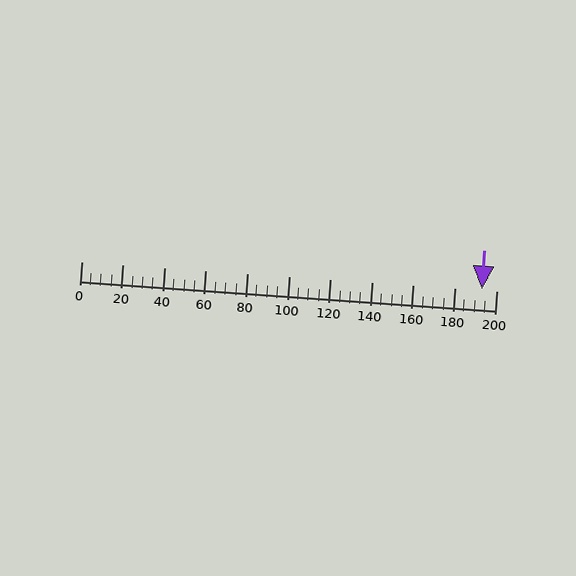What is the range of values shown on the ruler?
The ruler shows values from 0 to 200.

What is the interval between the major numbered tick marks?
The major tick marks are spaced 20 units apart.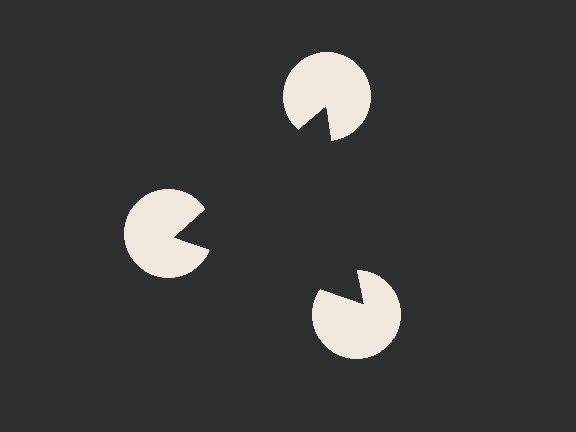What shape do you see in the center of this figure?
An illusory triangle — its edges are inferred from the aligned wedge cuts in the pac-man discs, not physically drawn.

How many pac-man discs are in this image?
There are 3 — one at each vertex of the illusory triangle.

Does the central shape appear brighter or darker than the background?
It typically appears slightly darker than the background, even though no actual brightness change is drawn.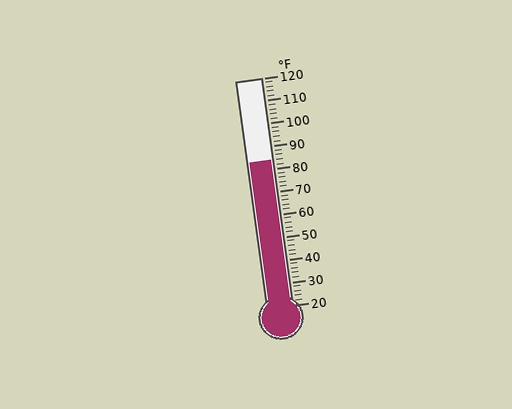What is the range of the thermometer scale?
The thermometer scale ranges from 20°F to 120°F.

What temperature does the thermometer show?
The thermometer shows approximately 84°F.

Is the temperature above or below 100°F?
The temperature is below 100°F.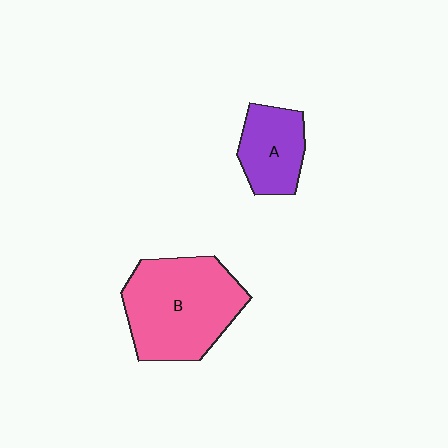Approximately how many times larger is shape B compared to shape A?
Approximately 2.0 times.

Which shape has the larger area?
Shape B (pink).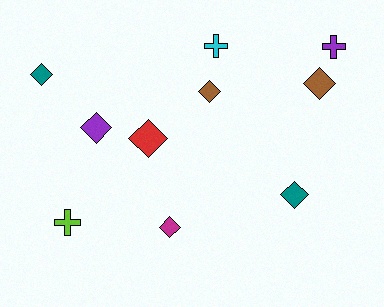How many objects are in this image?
There are 10 objects.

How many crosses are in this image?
There are 3 crosses.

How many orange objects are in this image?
There are no orange objects.